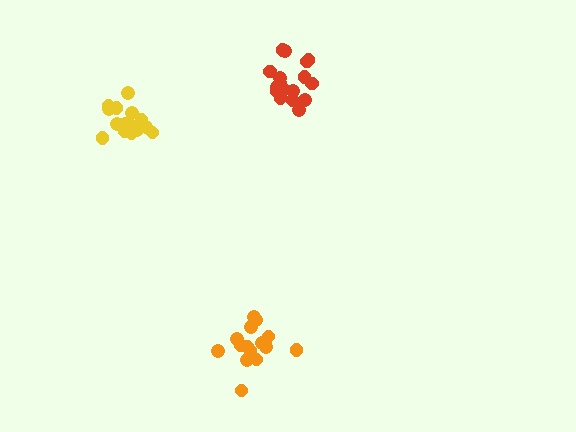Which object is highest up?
The red cluster is topmost.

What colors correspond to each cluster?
The clusters are colored: yellow, orange, red.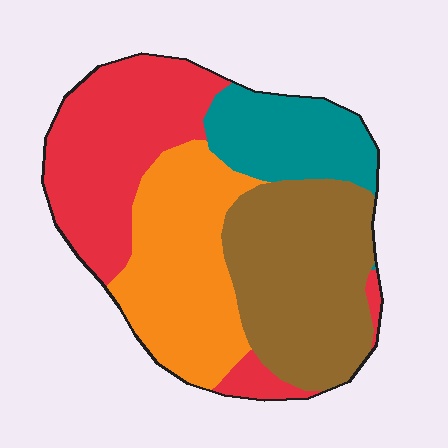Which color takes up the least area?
Teal, at roughly 15%.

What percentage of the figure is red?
Red takes up about one third (1/3) of the figure.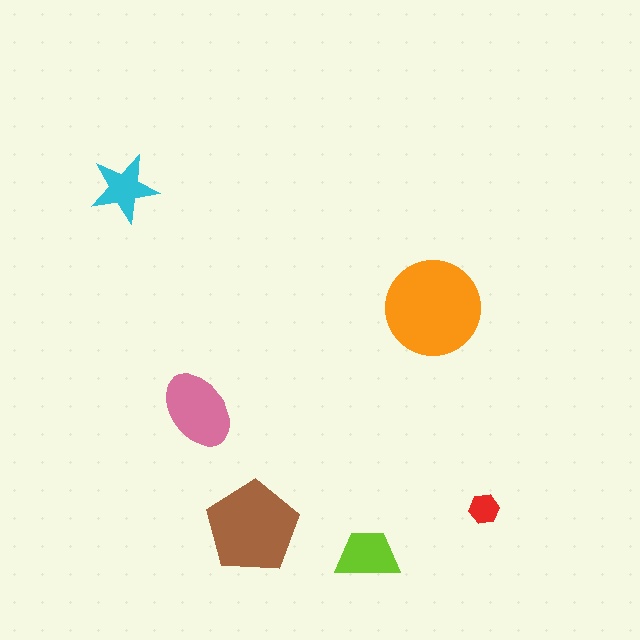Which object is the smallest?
The red hexagon.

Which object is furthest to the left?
The cyan star is leftmost.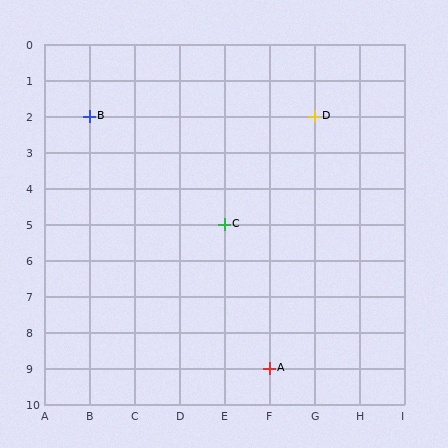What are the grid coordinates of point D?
Point D is at grid coordinates (G, 2).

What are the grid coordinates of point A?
Point A is at grid coordinates (F, 9).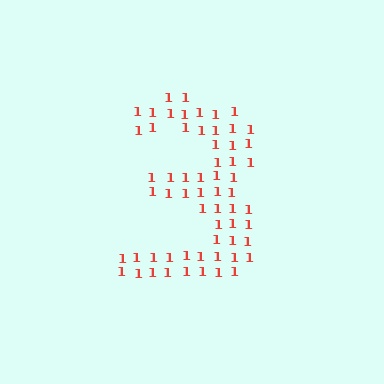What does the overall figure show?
The overall figure shows the digit 3.